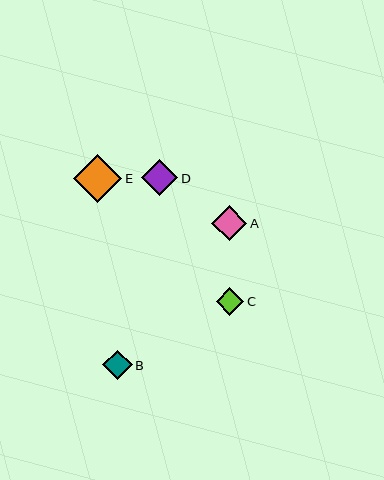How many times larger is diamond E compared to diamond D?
Diamond E is approximately 1.3 times the size of diamond D.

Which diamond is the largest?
Diamond E is the largest with a size of approximately 48 pixels.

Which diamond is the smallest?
Diamond C is the smallest with a size of approximately 28 pixels.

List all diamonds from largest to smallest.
From largest to smallest: E, D, A, B, C.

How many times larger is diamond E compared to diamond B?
Diamond E is approximately 1.6 times the size of diamond B.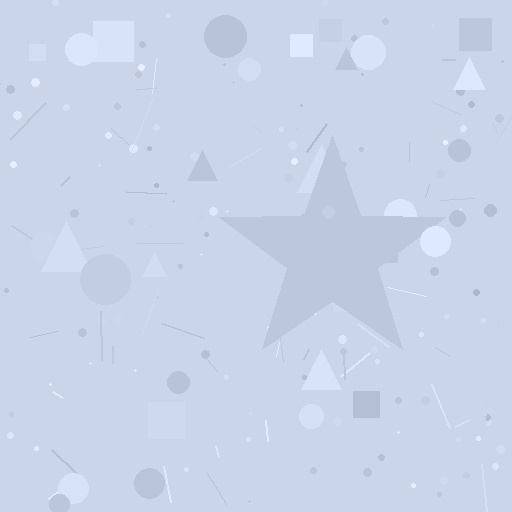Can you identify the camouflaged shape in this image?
The camouflaged shape is a star.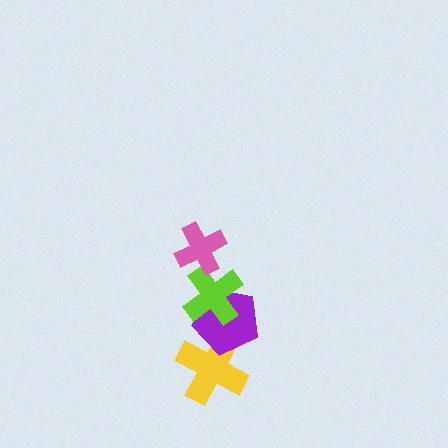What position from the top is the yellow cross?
The yellow cross is 4th from the top.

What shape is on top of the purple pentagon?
The lime cross is on top of the purple pentagon.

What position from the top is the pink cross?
The pink cross is 1st from the top.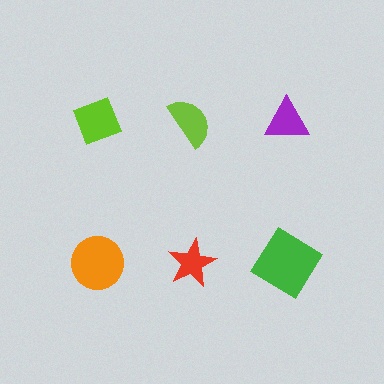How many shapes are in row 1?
3 shapes.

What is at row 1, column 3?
A purple triangle.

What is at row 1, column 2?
A lime semicircle.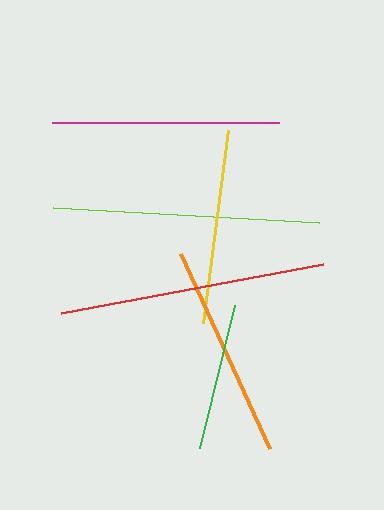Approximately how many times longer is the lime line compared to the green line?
The lime line is approximately 1.8 times the length of the green line.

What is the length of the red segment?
The red segment is approximately 266 pixels long.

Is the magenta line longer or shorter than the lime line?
The lime line is longer than the magenta line.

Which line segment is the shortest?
The green line is the shortest at approximately 147 pixels.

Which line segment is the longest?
The lime line is the longest at approximately 266 pixels.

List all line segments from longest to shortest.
From longest to shortest: lime, red, magenta, orange, yellow, green.